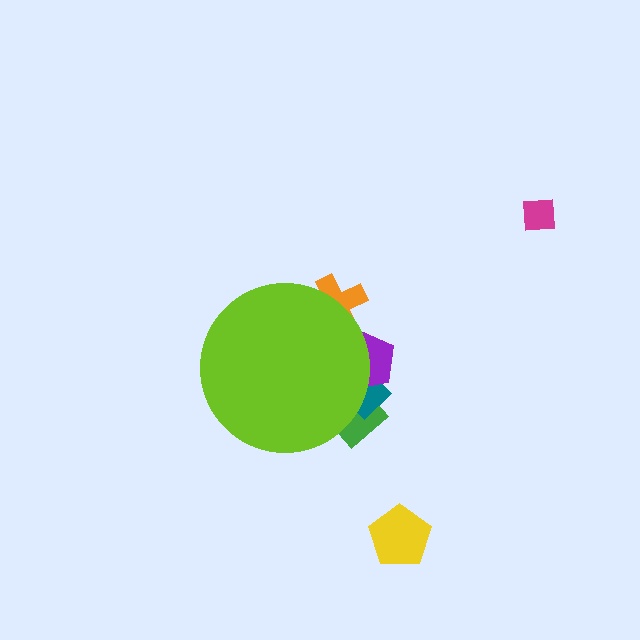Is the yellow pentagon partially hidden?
No, the yellow pentagon is fully visible.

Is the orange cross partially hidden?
Yes, the orange cross is partially hidden behind the lime circle.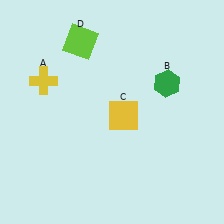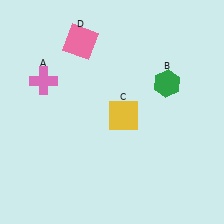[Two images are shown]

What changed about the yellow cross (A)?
In Image 1, A is yellow. In Image 2, it changed to pink.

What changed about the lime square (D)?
In Image 1, D is lime. In Image 2, it changed to pink.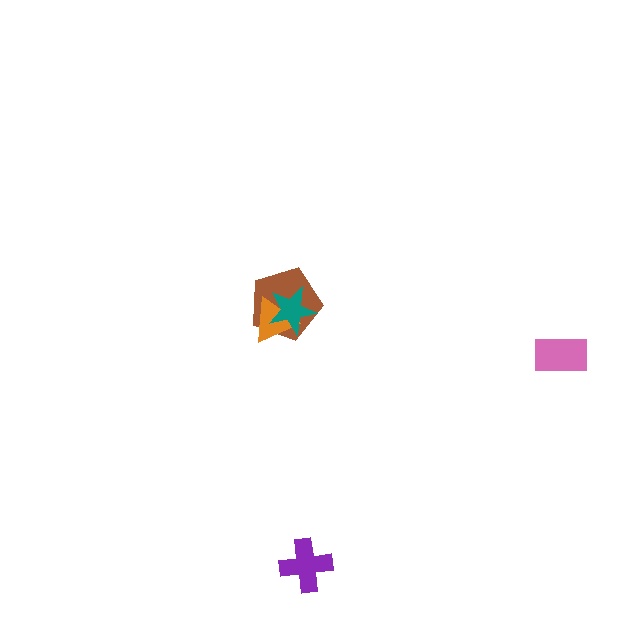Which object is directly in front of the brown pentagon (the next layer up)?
The orange triangle is directly in front of the brown pentagon.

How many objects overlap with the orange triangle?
2 objects overlap with the orange triangle.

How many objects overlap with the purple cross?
0 objects overlap with the purple cross.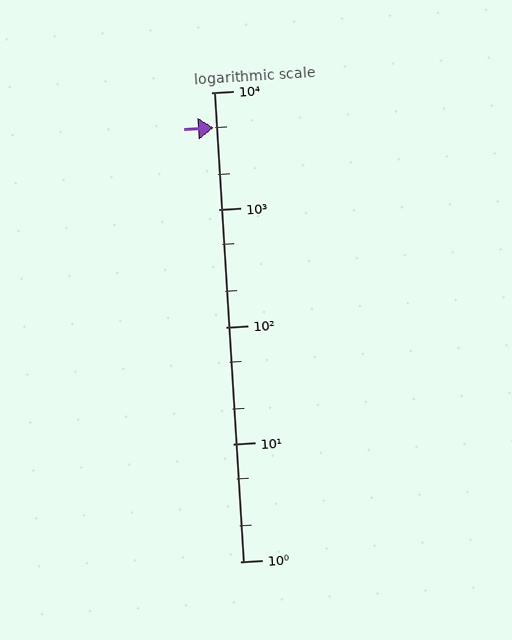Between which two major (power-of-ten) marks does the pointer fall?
The pointer is between 1000 and 10000.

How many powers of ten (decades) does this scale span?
The scale spans 4 decades, from 1 to 10000.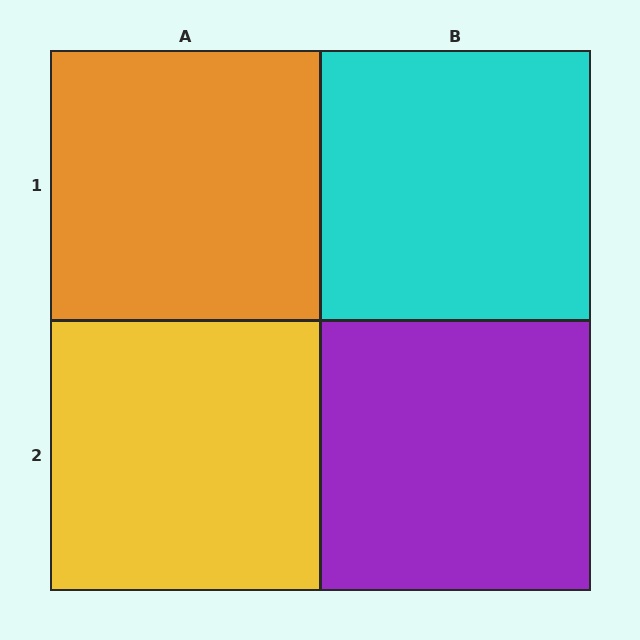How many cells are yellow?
1 cell is yellow.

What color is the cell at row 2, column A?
Yellow.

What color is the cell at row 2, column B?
Purple.